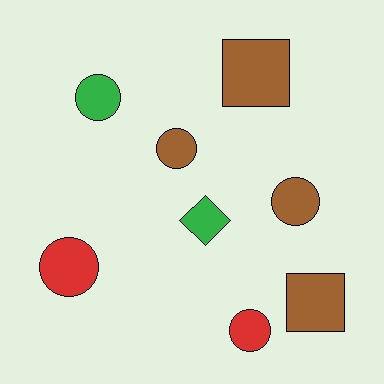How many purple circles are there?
There are no purple circles.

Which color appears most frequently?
Brown, with 4 objects.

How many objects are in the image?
There are 8 objects.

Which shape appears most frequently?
Circle, with 5 objects.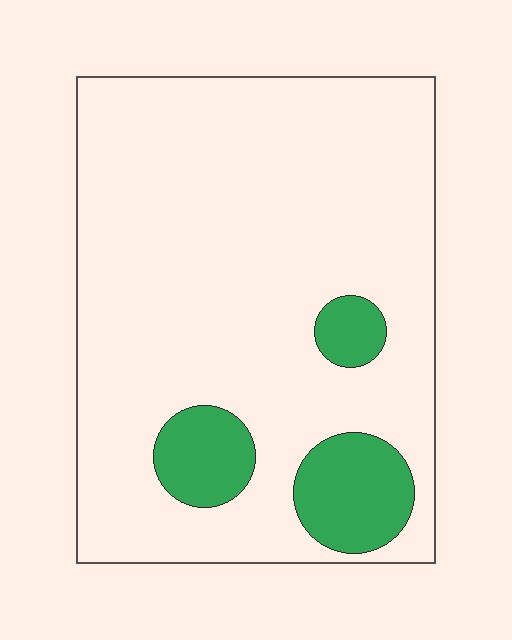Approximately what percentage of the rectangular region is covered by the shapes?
Approximately 15%.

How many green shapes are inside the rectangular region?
3.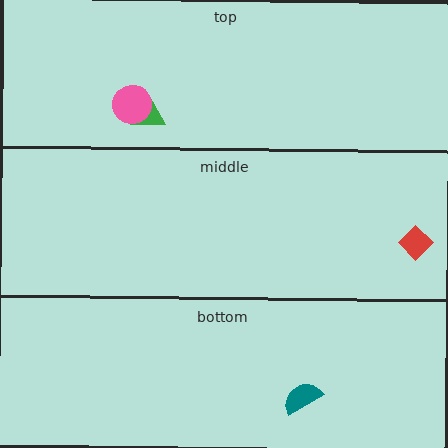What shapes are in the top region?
The green triangle, the pink circle.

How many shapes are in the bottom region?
1.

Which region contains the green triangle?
The top region.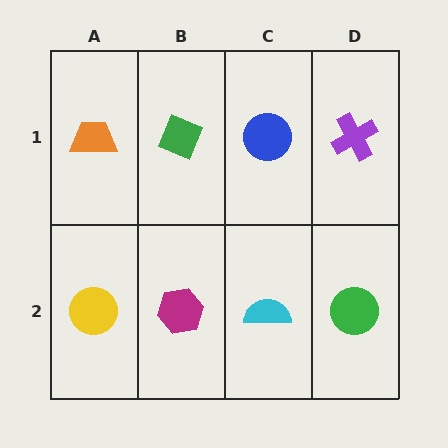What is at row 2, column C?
A cyan semicircle.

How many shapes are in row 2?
4 shapes.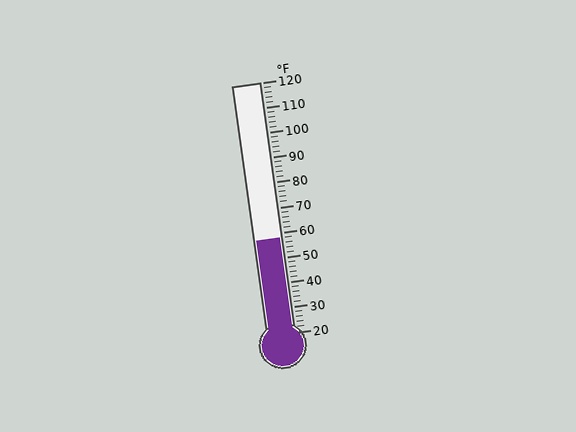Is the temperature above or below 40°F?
The temperature is above 40°F.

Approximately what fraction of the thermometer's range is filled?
The thermometer is filled to approximately 40% of its range.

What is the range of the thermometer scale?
The thermometer scale ranges from 20°F to 120°F.